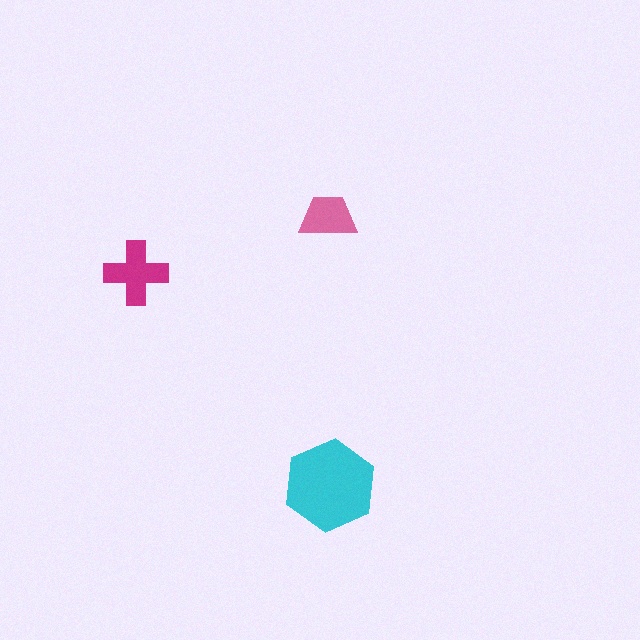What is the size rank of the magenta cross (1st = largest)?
2nd.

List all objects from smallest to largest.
The pink trapezoid, the magenta cross, the cyan hexagon.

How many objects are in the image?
There are 3 objects in the image.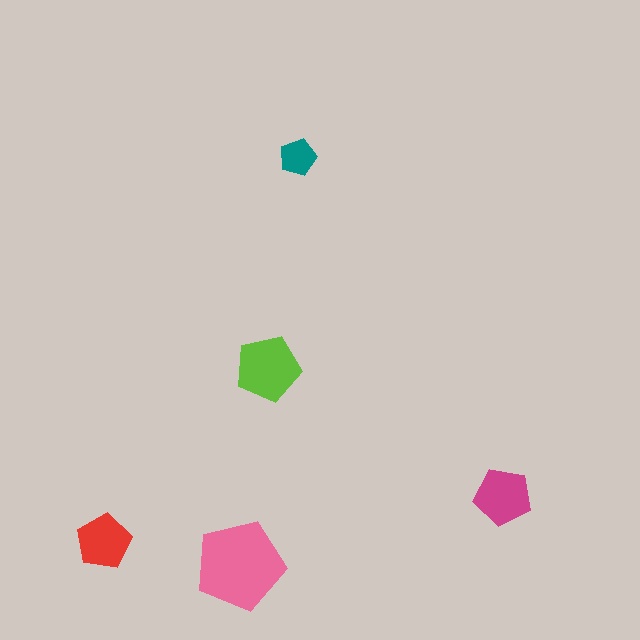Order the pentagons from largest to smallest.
the pink one, the lime one, the magenta one, the red one, the teal one.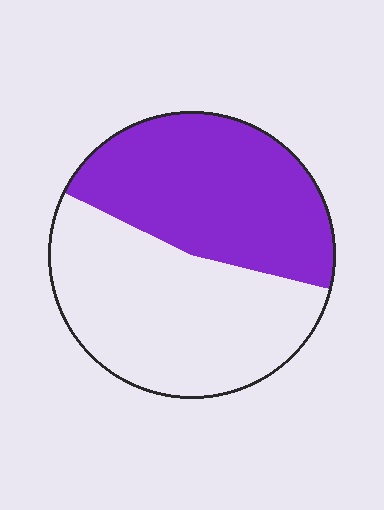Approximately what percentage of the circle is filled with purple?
Approximately 45%.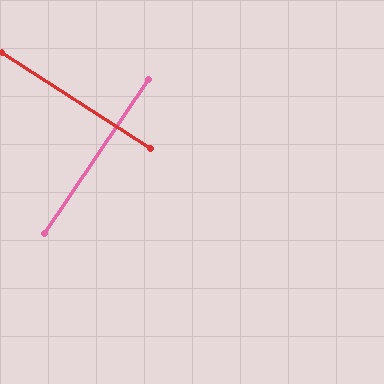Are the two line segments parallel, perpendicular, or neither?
Perpendicular — they meet at approximately 88°.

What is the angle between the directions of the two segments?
Approximately 88 degrees.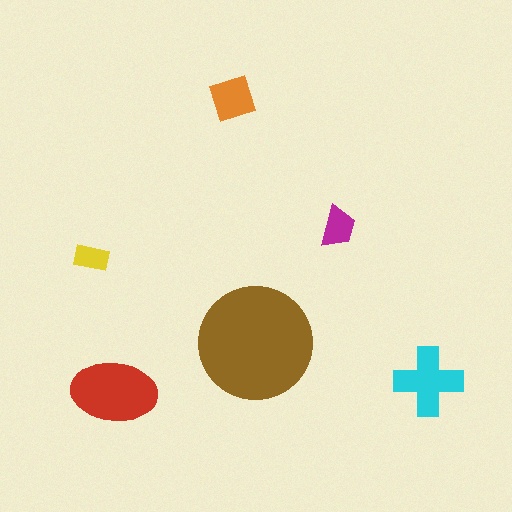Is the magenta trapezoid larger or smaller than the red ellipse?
Smaller.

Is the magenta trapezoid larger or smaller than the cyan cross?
Smaller.